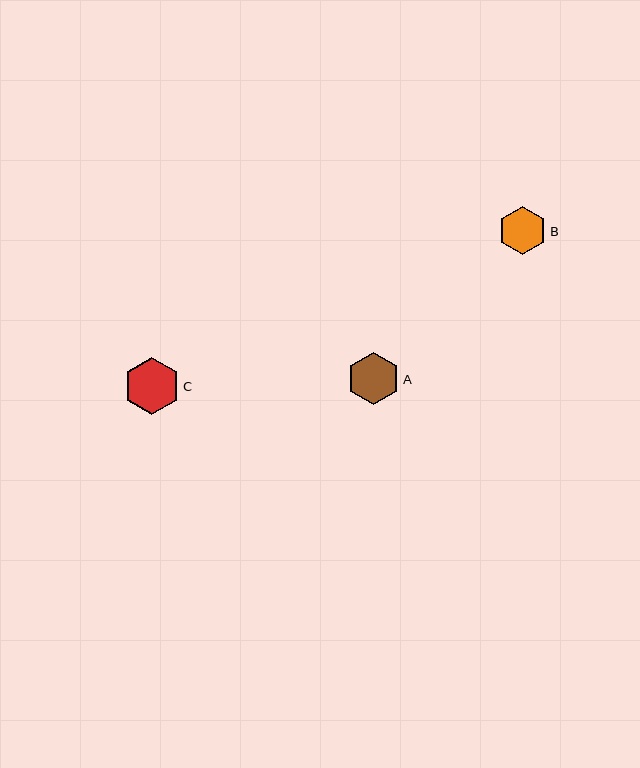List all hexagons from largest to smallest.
From largest to smallest: C, A, B.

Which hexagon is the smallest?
Hexagon B is the smallest with a size of approximately 48 pixels.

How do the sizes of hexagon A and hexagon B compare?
Hexagon A and hexagon B are approximately the same size.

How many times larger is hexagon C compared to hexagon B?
Hexagon C is approximately 1.2 times the size of hexagon B.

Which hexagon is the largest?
Hexagon C is the largest with a size of approximately 57 pixels.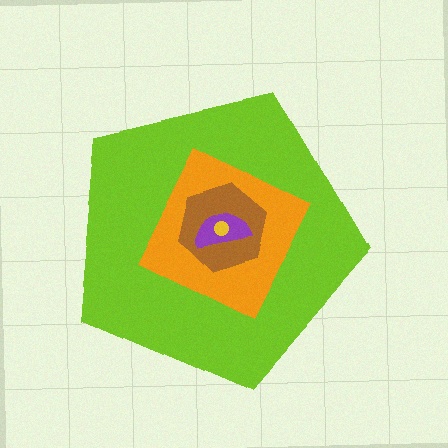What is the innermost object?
The yellow circle.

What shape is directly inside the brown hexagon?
The purple semicircle.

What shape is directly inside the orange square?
The brown hexagon.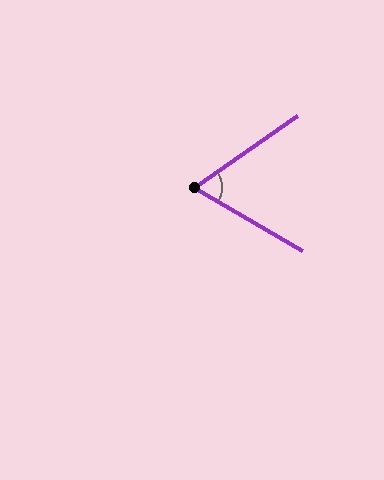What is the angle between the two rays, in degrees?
Approximately 65 degrees.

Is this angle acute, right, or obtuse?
It is acute.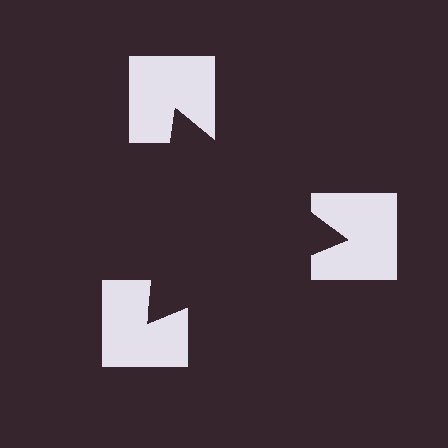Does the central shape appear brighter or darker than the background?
It typically appears slightly darker than the background, even though no actual brightness change is drawn.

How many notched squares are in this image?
There are 3 — one at each vertex of the illusory triangle.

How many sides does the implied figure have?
3 sides.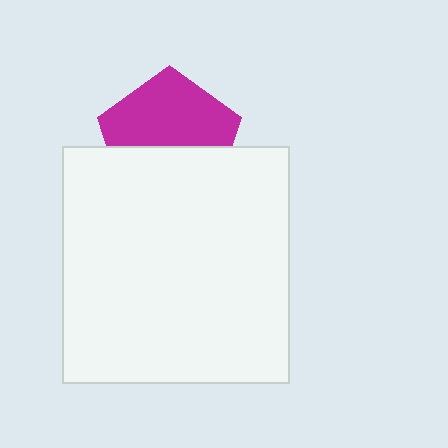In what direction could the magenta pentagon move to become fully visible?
The magenta pentagon could move up. That would shift it out from behind the white rectangle entirely.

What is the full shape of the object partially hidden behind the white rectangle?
The partially hidden object is a magenta pentagon.